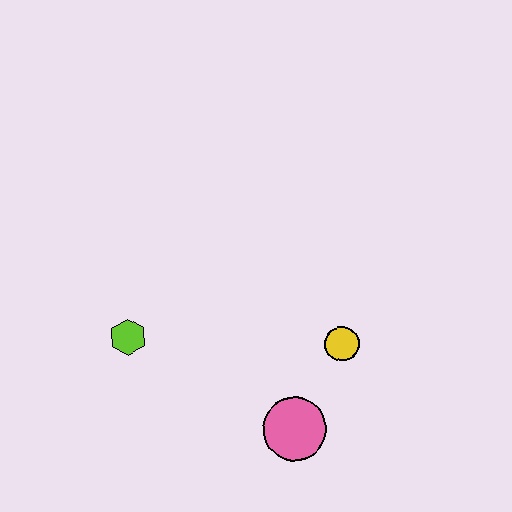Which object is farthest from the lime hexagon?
The yellow circle is farthest from the lime hexagon.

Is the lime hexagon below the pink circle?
No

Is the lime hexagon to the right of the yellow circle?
No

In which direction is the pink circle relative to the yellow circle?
The pink circle is below the yellow circle.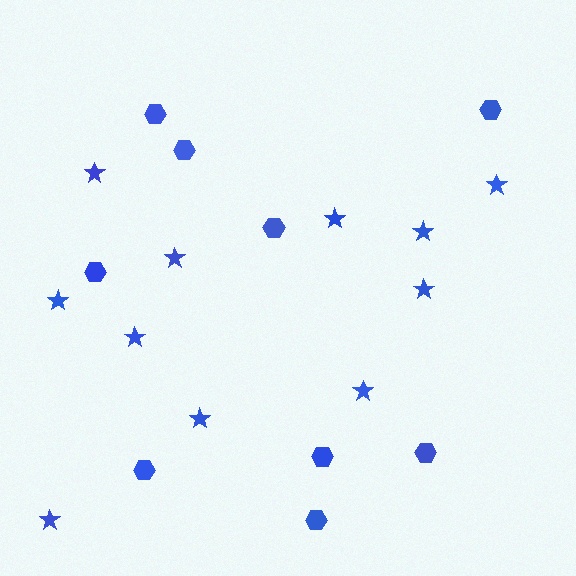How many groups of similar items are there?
There are 2 groups: one group of hexagons (9) and one group of stars (11).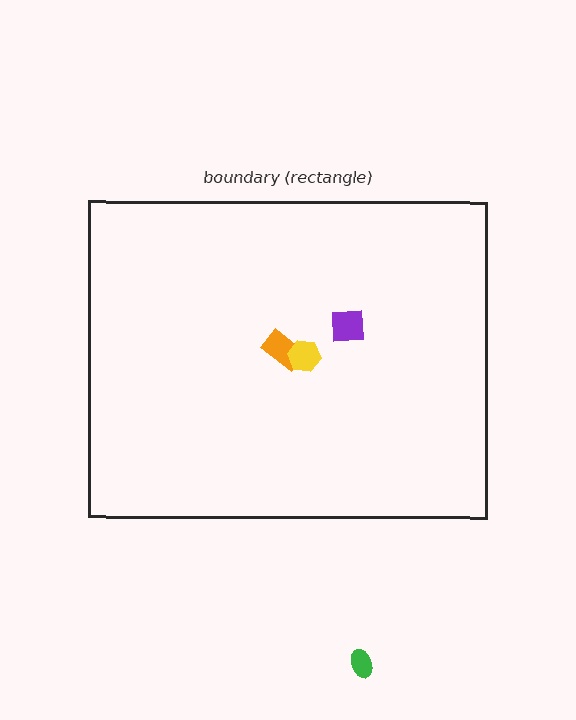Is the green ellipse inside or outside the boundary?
Outside.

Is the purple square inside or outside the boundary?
Inside.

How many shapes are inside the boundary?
3 inside, 1 outside.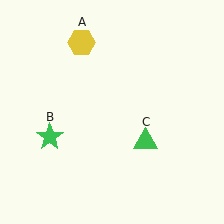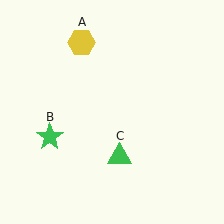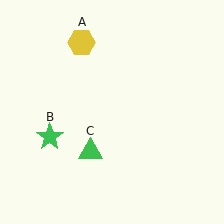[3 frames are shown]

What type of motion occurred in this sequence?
The green triangle (object C) rotated clockwise around the center of the scene.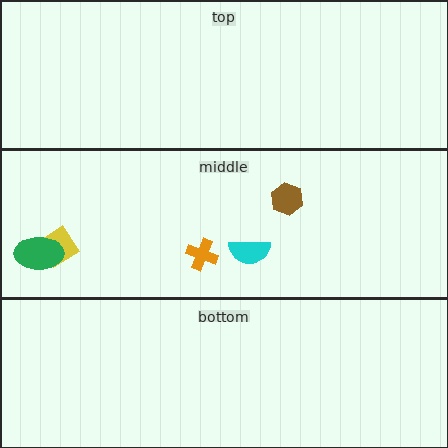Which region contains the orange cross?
The middle region.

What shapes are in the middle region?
The orange cross, the yellow diamond, the cyan semicircle, the green ellipse, the brown hexagon.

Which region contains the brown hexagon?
The middle region.